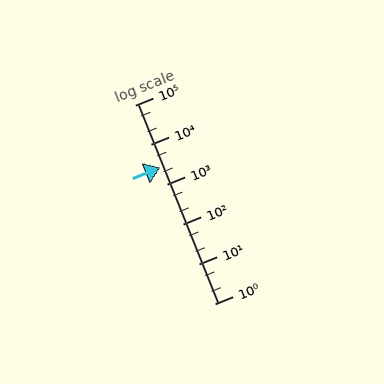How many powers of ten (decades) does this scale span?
The scale spans 5 decades, from 1 to 100000.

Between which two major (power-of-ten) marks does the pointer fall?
The pointer is between 1000 and 10000.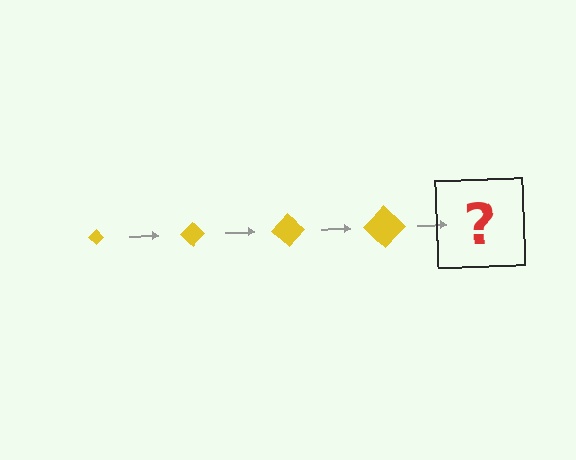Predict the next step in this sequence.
The next step is a yellow diamond, larger than the previous one.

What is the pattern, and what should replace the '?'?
The pattern is that the diamond gets progressively larger each step. The '?' should be a yellow diamond, larger than the previous one.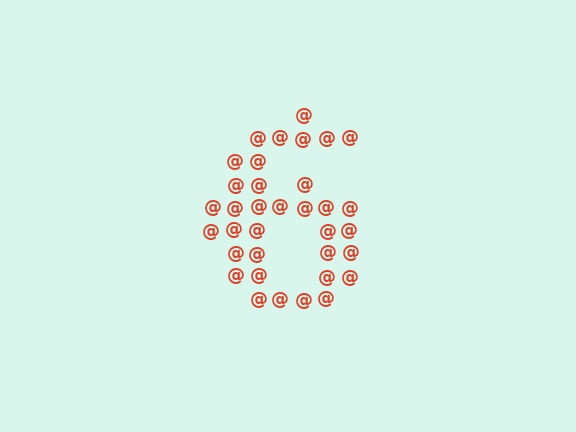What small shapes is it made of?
It is made of small at signs.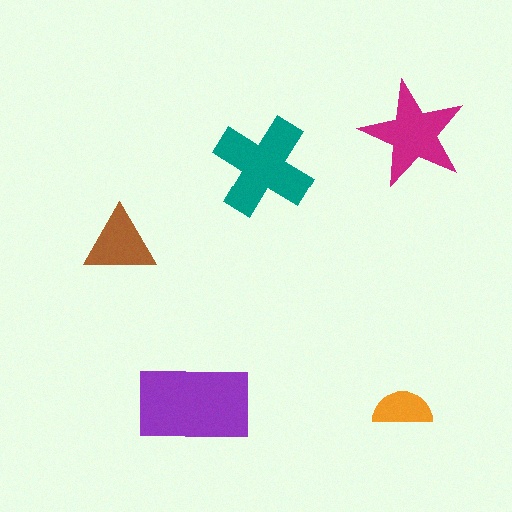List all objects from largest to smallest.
The purple rectangle, the teal cross, the magenta star, the brown triangle, the orange semicircle.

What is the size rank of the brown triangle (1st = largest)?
4th.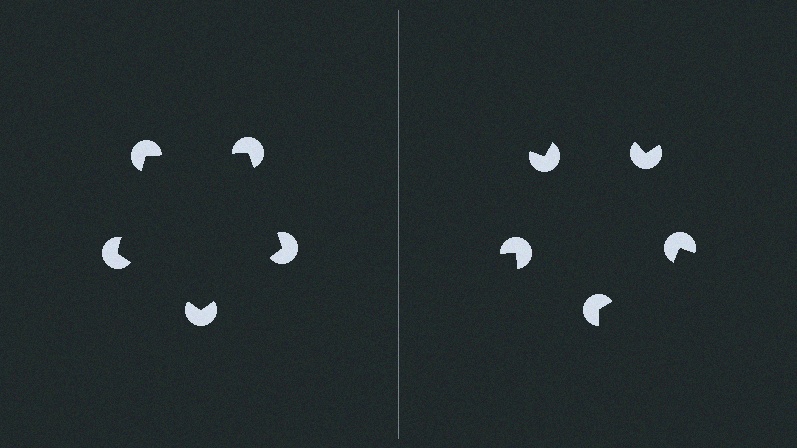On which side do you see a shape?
An illusory pentagon appears on the left side. On the right side the wedge cuts are rotated, so no coherent shape forms.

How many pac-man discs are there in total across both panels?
10 — 5 on each side.